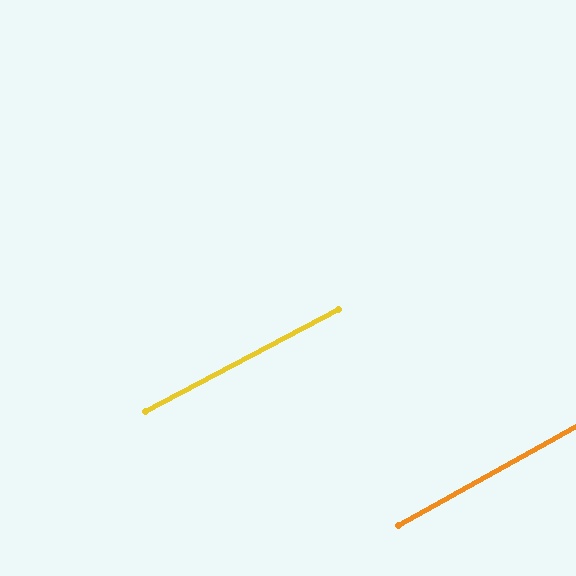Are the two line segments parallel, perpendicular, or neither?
Parallel — their directions differ by only 1.2°.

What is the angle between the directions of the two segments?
Approximately 1 degree.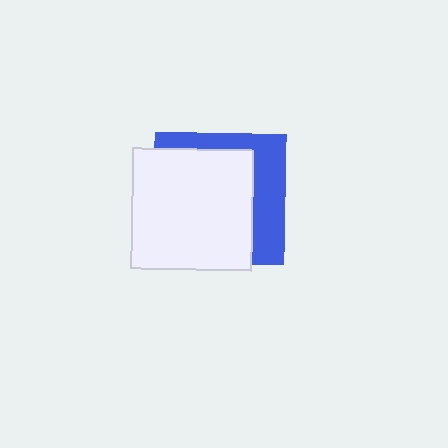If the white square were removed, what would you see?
You would see the complete blue square.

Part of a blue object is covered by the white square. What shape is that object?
It is a square.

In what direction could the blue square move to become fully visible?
The blue square could move toward the upper-right. That would shift it out from behind the white square entirely.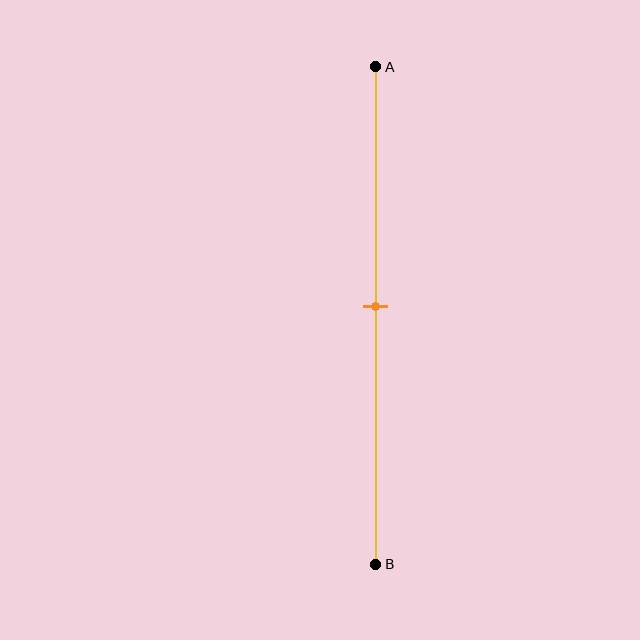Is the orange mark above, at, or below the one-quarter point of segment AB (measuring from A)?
The orange mark is below the one-quarter point of segment AB.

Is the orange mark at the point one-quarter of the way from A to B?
No, the mark is at about 50% from A, not at the 25% one-quarter point.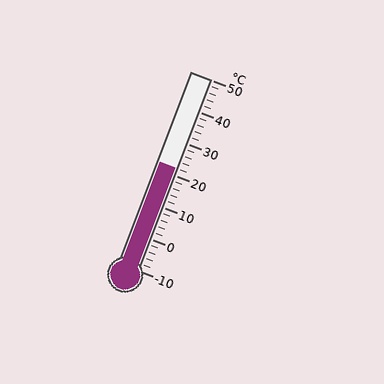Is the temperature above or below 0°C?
The temperature is above 0°C.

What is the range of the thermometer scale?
The thermometer scale ranges from -10°C to 50°C.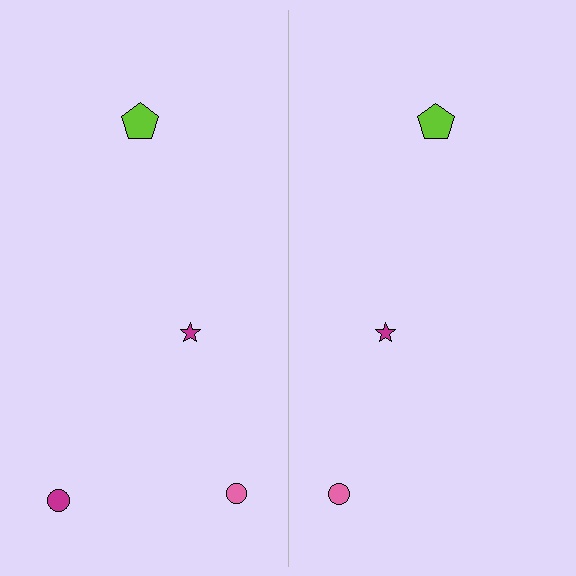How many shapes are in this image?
There are 7 shapes in this image.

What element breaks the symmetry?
A magenta circle is missing from the right side.